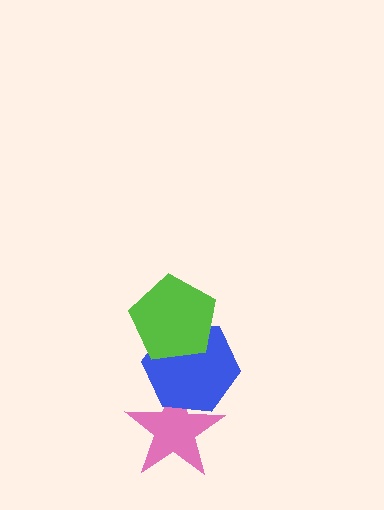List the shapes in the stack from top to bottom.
From top to bottom: the lime pentagon, the blue hexagon, the pink star.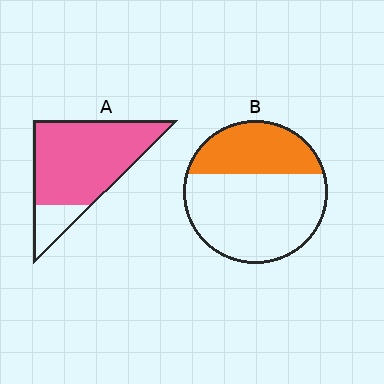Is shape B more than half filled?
No.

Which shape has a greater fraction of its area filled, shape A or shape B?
Shape A.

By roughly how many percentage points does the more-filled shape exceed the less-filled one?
By roughly 50 percentage points (A over B).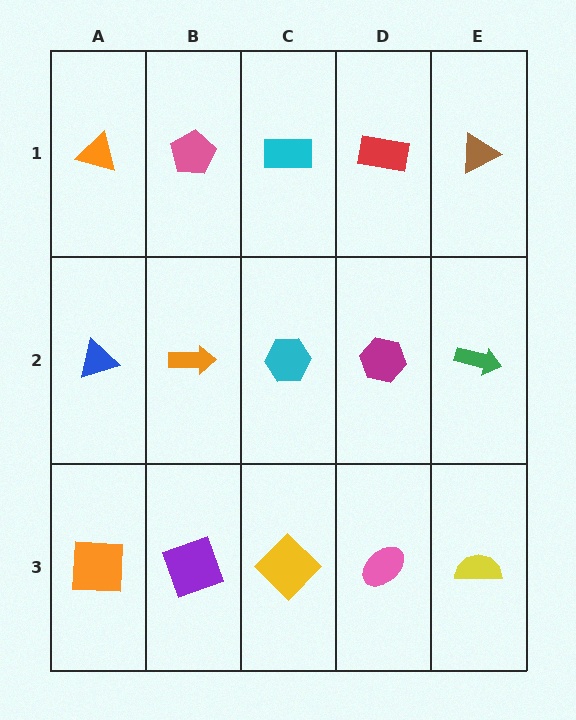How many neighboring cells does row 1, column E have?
2.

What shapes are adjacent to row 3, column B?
An orange arrow (row 2, column B), an orange square (row 3, column A), a yellow diamond (row 3, column C).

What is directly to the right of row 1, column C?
A red rectangle.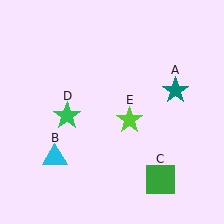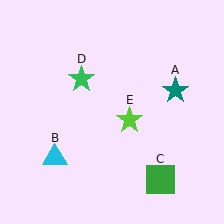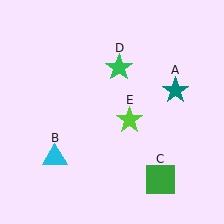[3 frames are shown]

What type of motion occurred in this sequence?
The green star (object D) rotated clockwise around the center of the scene.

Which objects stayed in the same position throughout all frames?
Teal star (object A) and cyan triangle (object B) and green square (object C) and lime star (object E) remained stationary.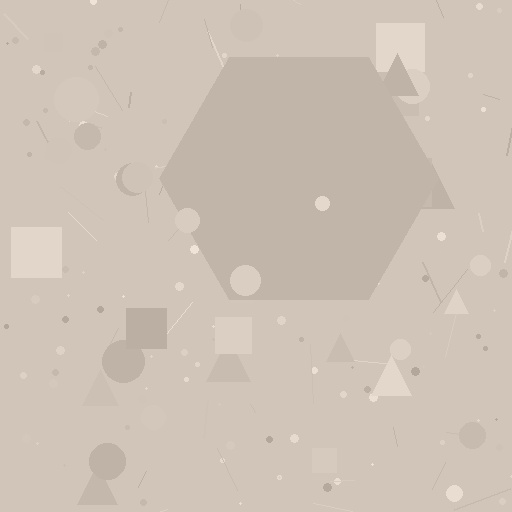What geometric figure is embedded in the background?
A hexagon is embedded in the background.